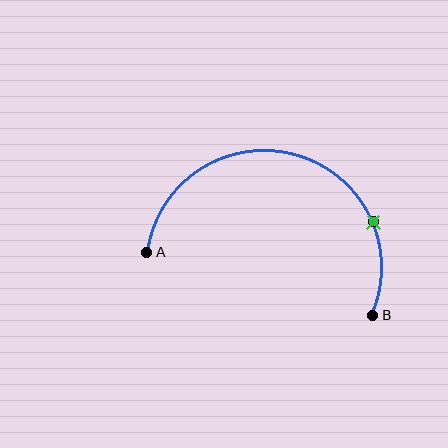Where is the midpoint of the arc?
The arc midpoint is the point on the curve farthest from the straight line joining A and B. It sits above that line.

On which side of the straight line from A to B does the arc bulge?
The arc bulges above the straight line connecting A and B.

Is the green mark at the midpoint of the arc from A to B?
No. The green mark lies on the arc but is closer to endpoint B. The arc midpoint would be at the point on the curve equidistant along the arc from both A and B.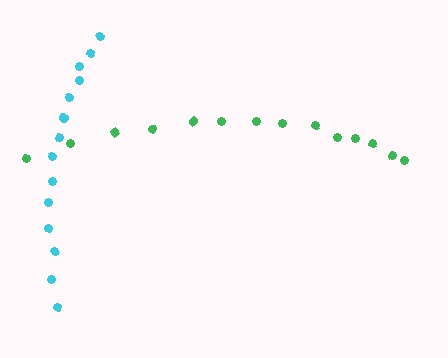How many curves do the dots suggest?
There are 2 distinct paths.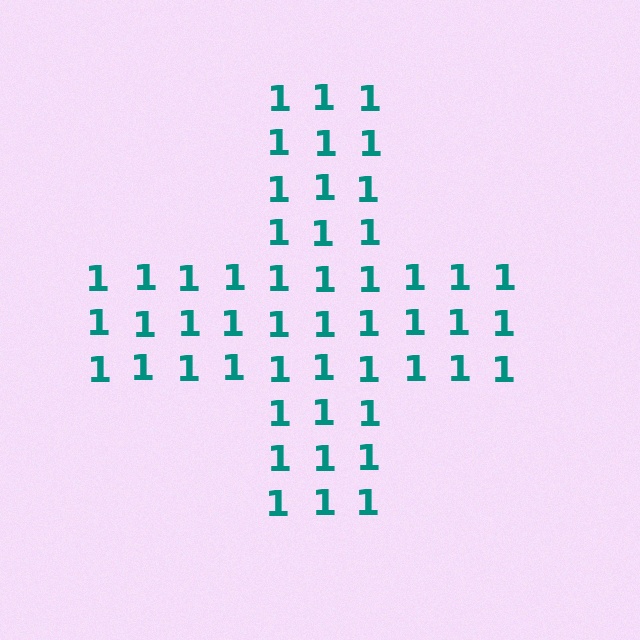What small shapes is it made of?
It is made of small digit 1's.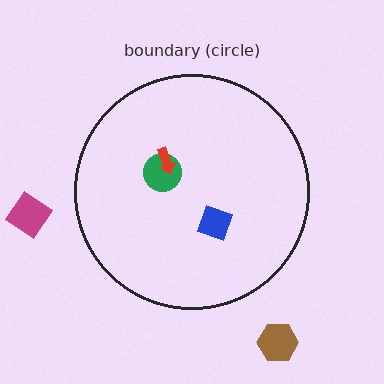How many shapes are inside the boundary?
3 inside, 2 outside.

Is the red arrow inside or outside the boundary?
Inside.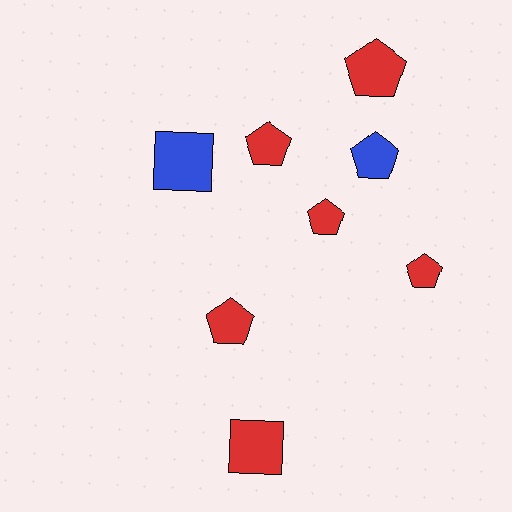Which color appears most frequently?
Red, with 6 objects.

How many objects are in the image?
There are 8 objects.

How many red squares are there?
There is 1 red square.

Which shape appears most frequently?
Pentagon, with 6 objects.